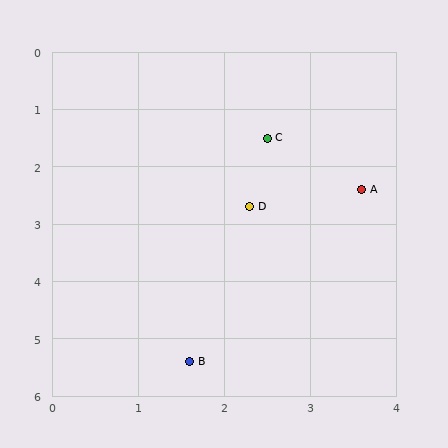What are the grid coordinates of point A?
Point A is at approximately (3.6, 2.4).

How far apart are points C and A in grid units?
Points C and A are about 1.4 grid units apart.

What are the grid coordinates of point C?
Point C is at approximately (2.5, 1.5).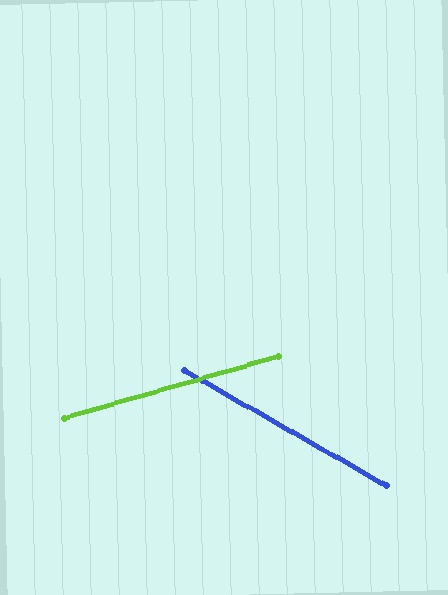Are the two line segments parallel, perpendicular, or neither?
Neither parallel nor perpendicular — they differ by about 46°.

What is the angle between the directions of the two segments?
Approximately 46 degrees.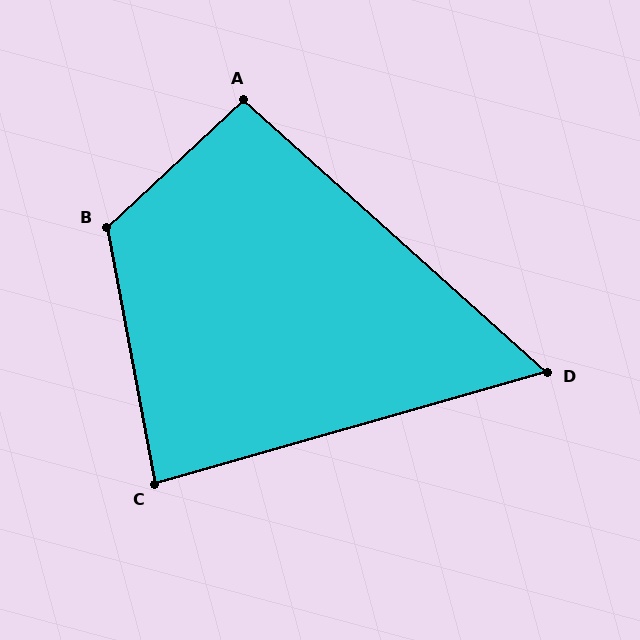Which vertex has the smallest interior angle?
D, at approximately 58 degrees.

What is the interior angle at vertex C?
Approximately 85 degrees (acute).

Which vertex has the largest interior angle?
B, at approximately 122 degrees.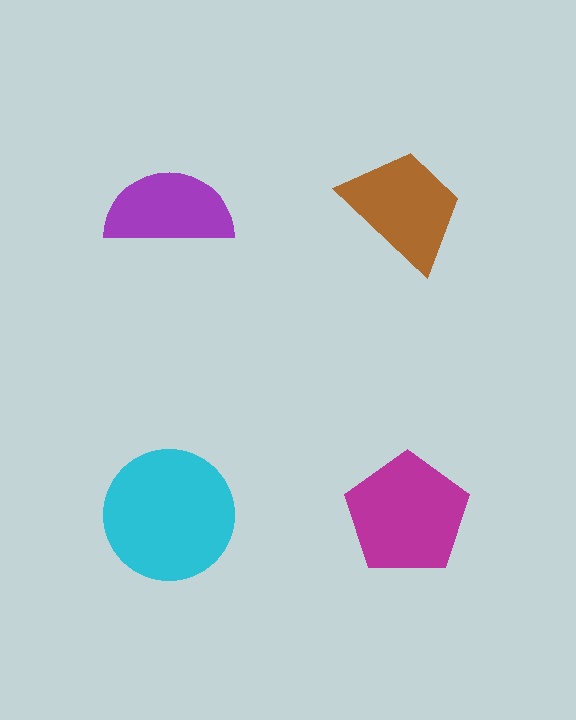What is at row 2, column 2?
A magenta pentagon.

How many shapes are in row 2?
2 shapes.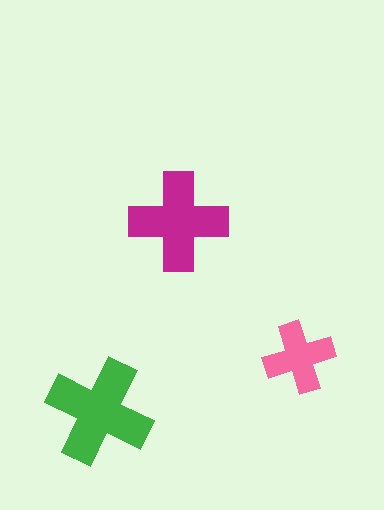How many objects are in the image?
There are 3 objects in the image.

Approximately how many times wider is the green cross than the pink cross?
About 1.5 times wider.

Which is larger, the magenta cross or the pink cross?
The magenta one.